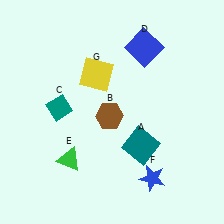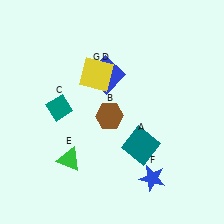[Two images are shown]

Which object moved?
The blue square (D) moved left.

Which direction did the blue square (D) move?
The blue square (D) moved left.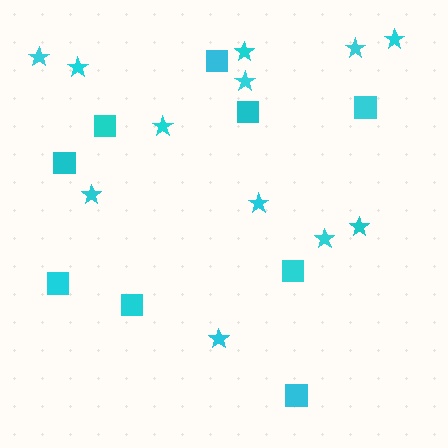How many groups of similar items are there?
There are 2 groups: one group of squares (9) and one group of stars (12).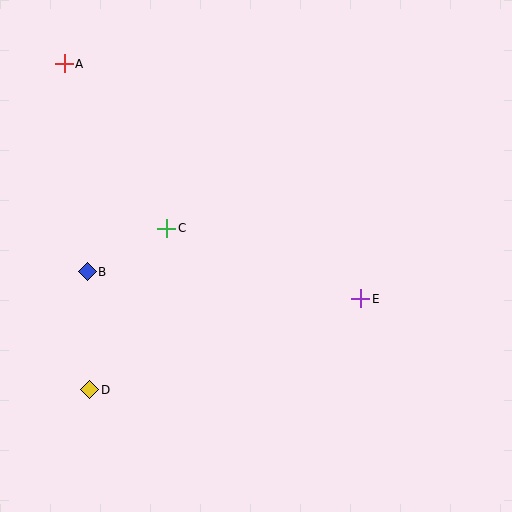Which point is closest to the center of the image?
Point C at (167, 228) is closest to the center.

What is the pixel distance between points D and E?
The distance between D and E is 286 pixels.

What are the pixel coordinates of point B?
Point B is at (87, 272).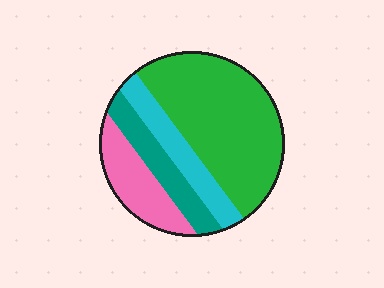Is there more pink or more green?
Green.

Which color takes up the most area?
Green, at roughly 50%.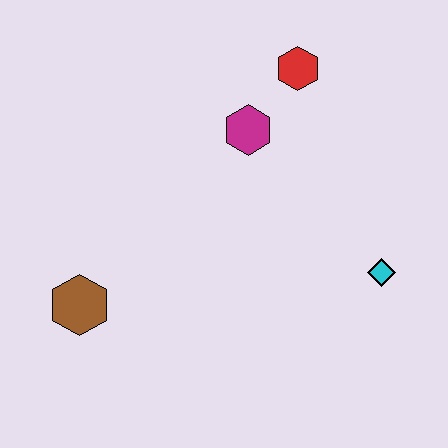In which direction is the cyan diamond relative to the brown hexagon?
The cyan diamond is to the right of the brown hexagon.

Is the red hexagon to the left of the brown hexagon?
No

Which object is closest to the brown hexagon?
The magenta hexagon is closest to the brown hexagon.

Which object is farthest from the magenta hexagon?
The brown hexagon is farthest from the magenta hexagon.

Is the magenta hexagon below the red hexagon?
Yes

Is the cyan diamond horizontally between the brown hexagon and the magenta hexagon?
No